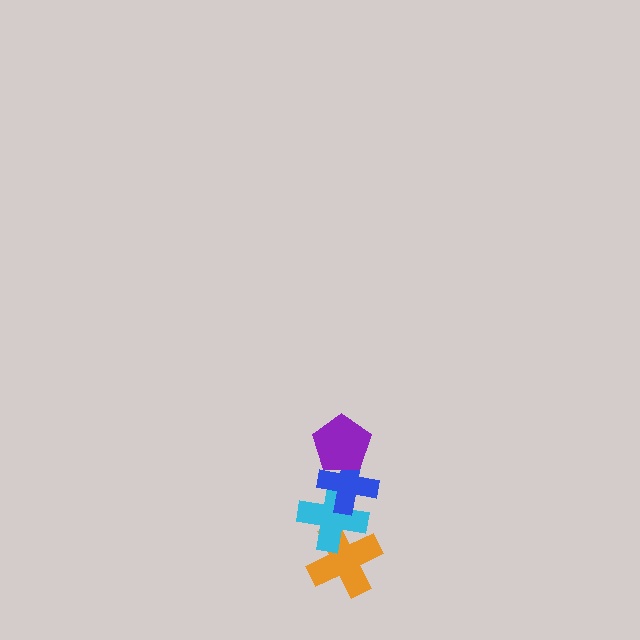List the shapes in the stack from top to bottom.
From top to bottom: the purple pentagon, the blue cross, the cyan cross, the orange cross.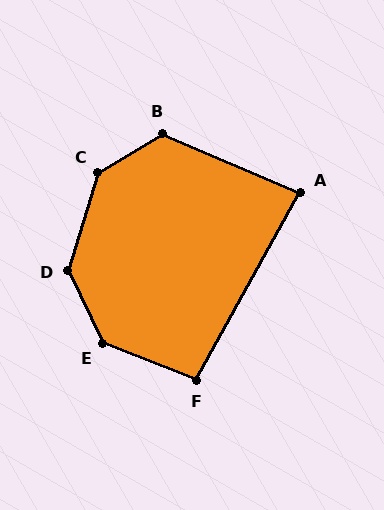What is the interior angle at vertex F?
Approximately 97 degrees (obtuse).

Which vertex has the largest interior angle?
C, at approximately 138 degrees.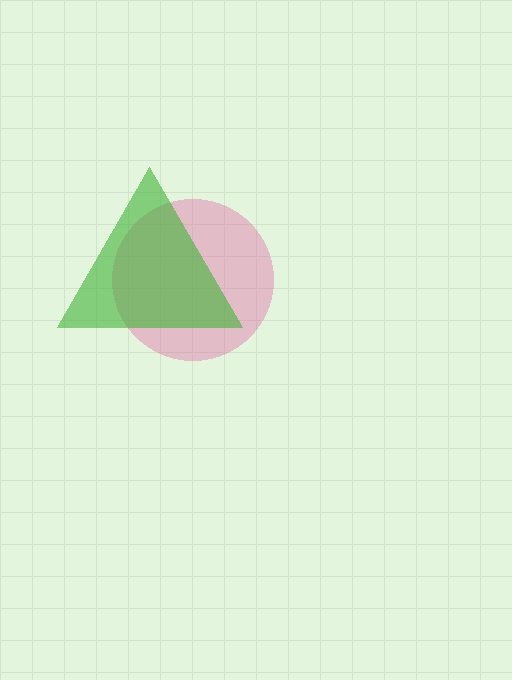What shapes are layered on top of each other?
The layered shapes are: a pink circle, a green triangle.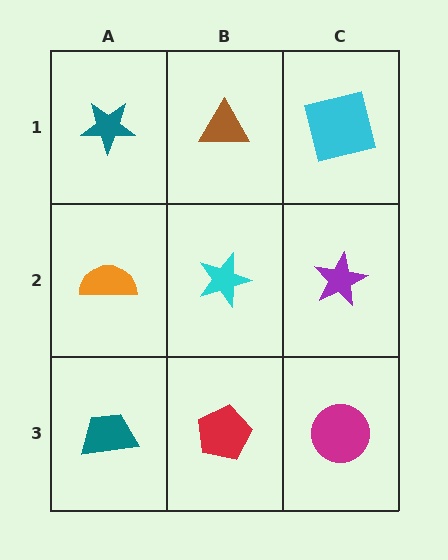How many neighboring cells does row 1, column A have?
2.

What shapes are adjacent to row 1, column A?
An orange semicircle (row 2, column A), a brown triangle (row 1, column B).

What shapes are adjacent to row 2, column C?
A cyan square (row 1, column C), a magenta circle (row 3, column C), a cyan star (row 2, column B).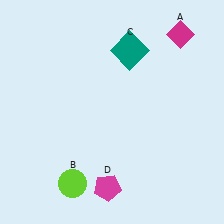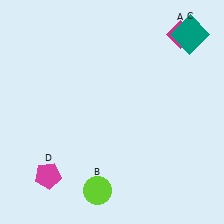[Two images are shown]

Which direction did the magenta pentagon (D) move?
The magenta pentagon (D) moved left.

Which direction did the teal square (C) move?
The teal square (C) moved right.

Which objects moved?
The objects that moved are: the lime circle (B), the teal square (C), the magenta pentagon (D).